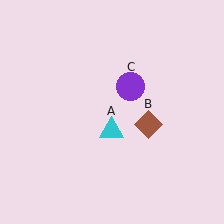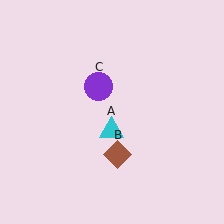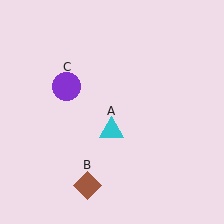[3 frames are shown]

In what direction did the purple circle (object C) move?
The purple circle (object C) moved left.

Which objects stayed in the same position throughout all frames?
Cyan triangle (object A) remained stationary.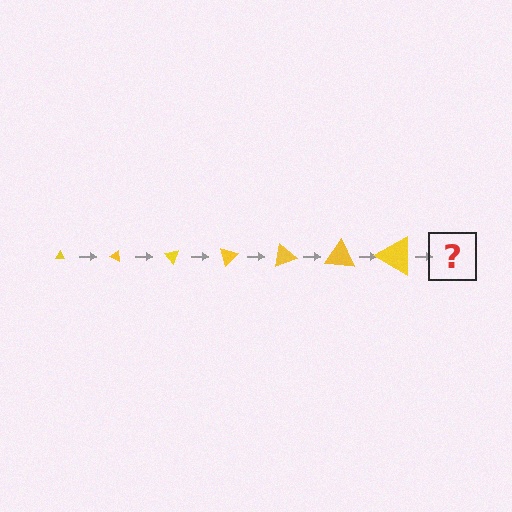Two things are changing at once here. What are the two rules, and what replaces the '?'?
The two rules are that the triangle grows larger each step and it rotates 25 degrees each step. The '?' should be a triangle, larger than the previous one and rotated 175 degrees from the start.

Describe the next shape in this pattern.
It should be a triangle, larger than the previous one and rotated 175 degrees from the start.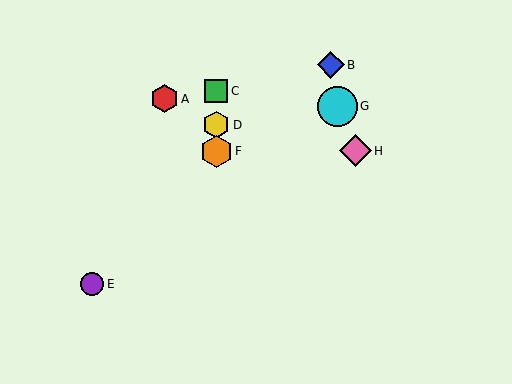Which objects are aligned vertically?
Objects C, D, F are aligned vertically.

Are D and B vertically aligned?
No, D is at x≈216 and B is at x≈331.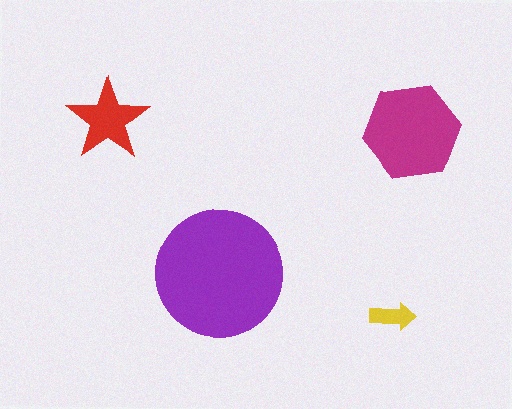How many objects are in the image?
There are 4 objects in the image.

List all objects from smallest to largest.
The yellow arrow, the red star, the magenta hexagon, the purple circle.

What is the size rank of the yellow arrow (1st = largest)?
4th.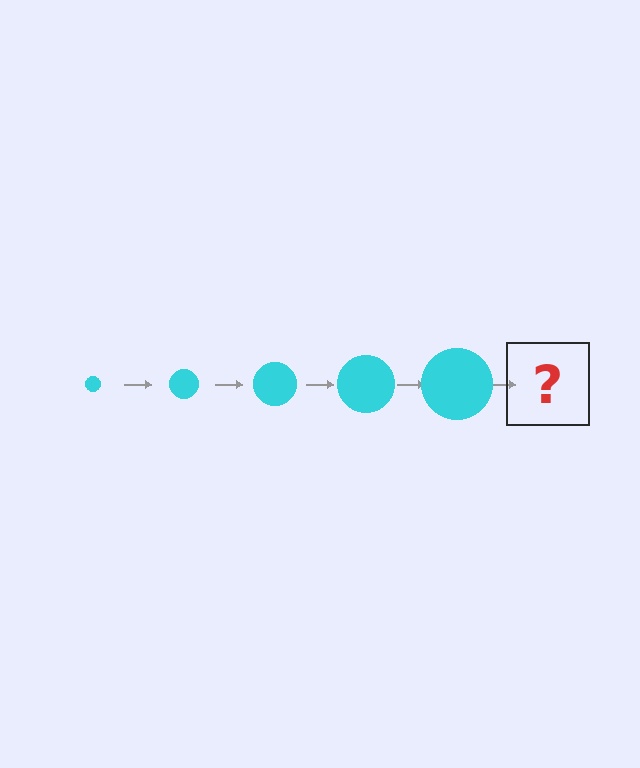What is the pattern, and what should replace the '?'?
The pattern is that the circle gets progressively larger each step. The '?' should be a cyan circle, larger than the previous one.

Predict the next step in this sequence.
The next step is a cyan circle, larger than the previous one.